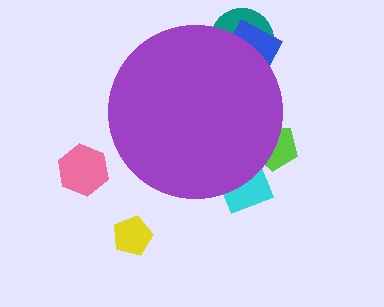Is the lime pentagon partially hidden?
Yes, the lime pentagon is partially hidden behind the purple circle.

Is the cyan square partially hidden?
Yes, the cyan square is partially hidden behind the purple circle.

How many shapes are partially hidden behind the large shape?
4 shapes are partially hidden.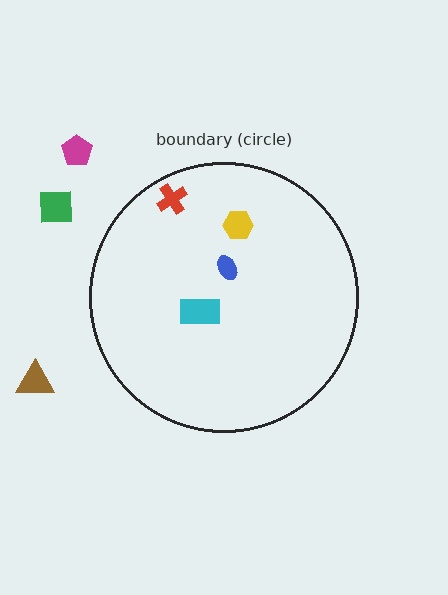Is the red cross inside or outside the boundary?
Inside.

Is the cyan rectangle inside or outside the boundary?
Inside.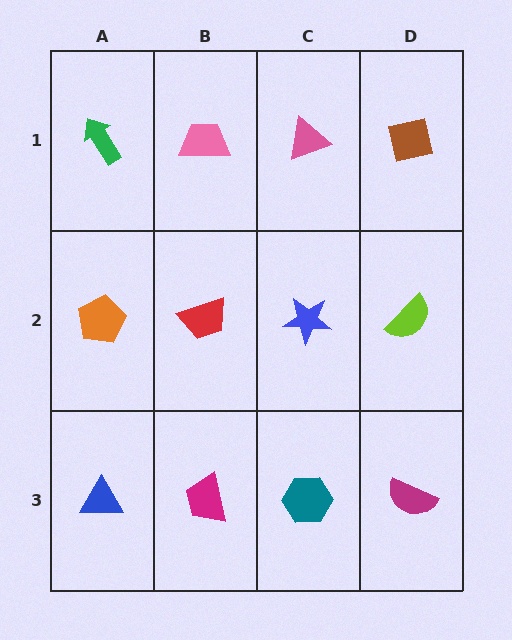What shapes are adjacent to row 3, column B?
A red trapezoid (row 2, column B), a blue triangle (row 3, column A), a teal hexagon (row 3, column C).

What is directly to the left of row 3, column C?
A magenta trapezoid.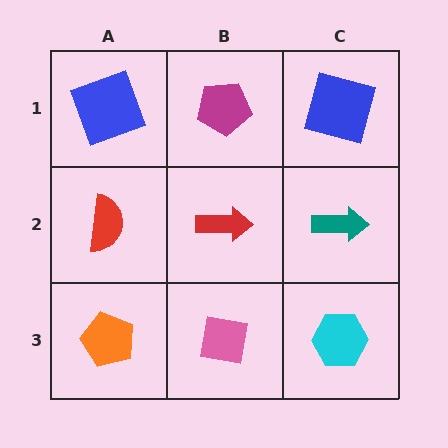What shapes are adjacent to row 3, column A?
A red semicircle (row 2, column A), a pink square (row 3, column B).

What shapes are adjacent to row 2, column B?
A magenta pentagon (row 1, column B), a pink square (row 3, column B), a red semicircle (row 2, column A), a teal arrow (row 2, column C).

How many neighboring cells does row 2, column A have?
3.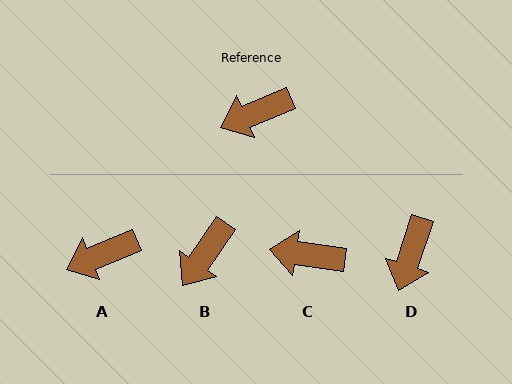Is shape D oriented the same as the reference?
No, it is off by about 49 degrees.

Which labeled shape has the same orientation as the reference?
A.